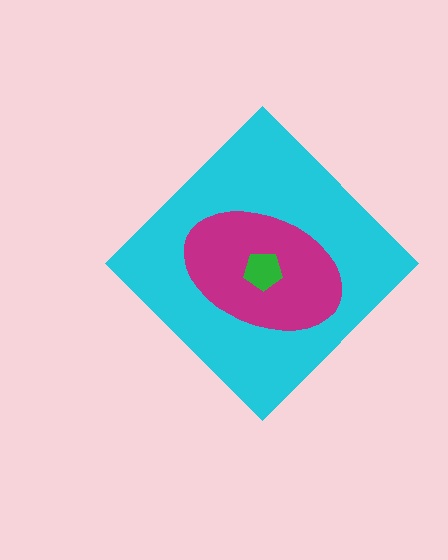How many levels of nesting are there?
3.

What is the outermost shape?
The cyan diamond.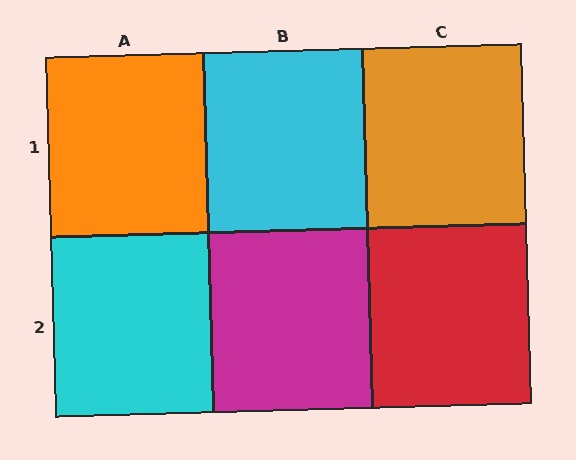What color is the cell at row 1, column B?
Cyan.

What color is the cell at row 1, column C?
Orange.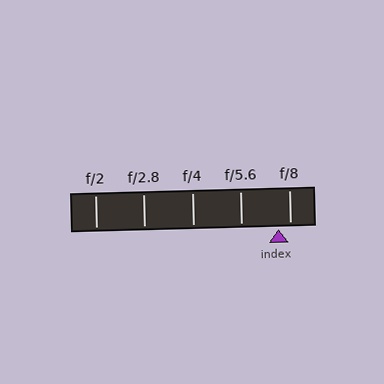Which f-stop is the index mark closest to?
The index mark is closest to f/8.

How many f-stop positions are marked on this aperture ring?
There are 5 f-stop positions marked.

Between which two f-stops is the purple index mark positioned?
The index mark is between f/5.6 and f/8.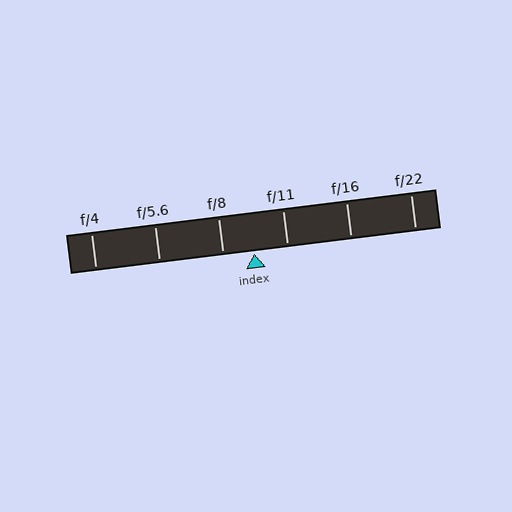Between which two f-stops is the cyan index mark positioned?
The index mark is between f/8 and f/11.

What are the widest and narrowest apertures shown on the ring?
The widest aperture shown is f/4 and the narrowest is f/22.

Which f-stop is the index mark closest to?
The index mark is closest to f/8.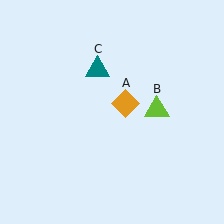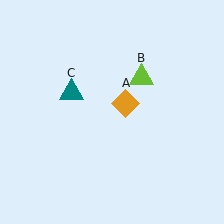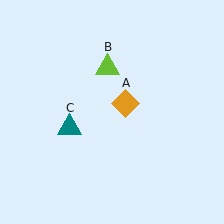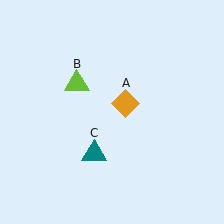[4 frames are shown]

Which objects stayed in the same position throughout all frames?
Orange diamond (object A) remained stationary.